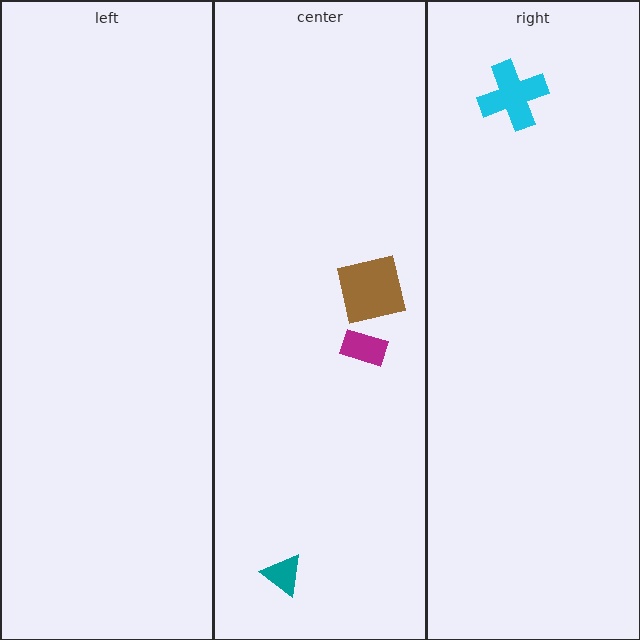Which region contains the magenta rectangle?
The center region.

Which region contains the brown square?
The center region.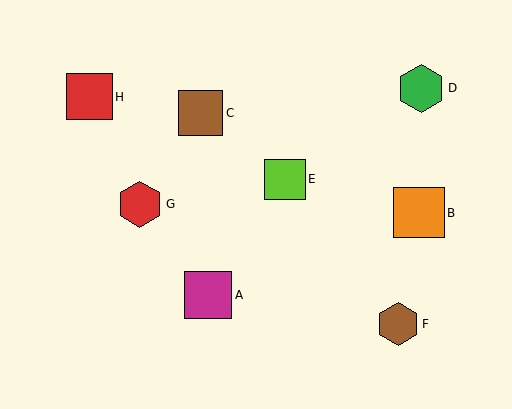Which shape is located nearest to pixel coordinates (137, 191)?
The red hexagon (labeled G) at (140, 204) is nearest to that location.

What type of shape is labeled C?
Shape C is a brown square.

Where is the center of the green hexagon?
The center of the green hexagon is at (421, 88).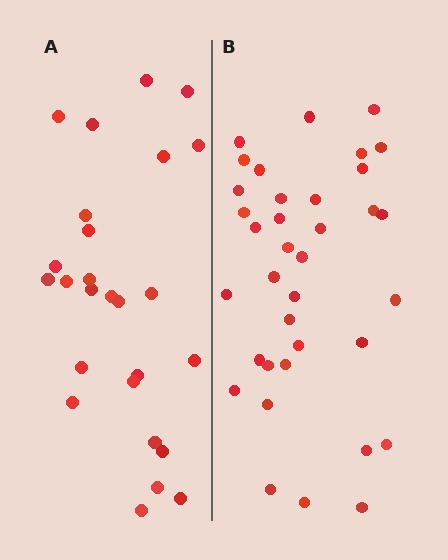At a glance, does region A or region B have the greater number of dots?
Region B (the right region) has more dots.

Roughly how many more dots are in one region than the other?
Region B has roughly 10 or so more dots than region A.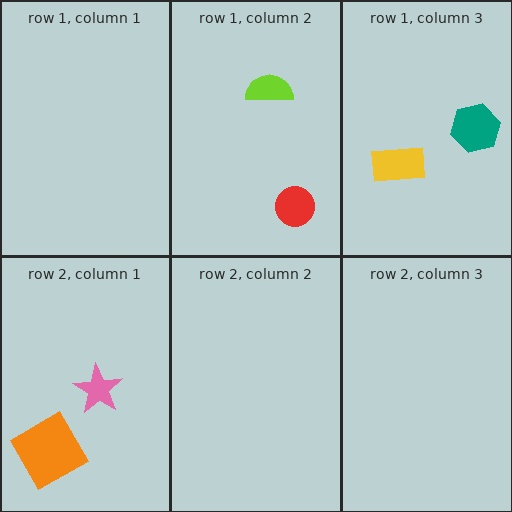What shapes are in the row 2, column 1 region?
The pink star, the orange diamond.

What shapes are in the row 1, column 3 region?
The yellow rectangle, the teal hexagon.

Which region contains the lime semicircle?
The row 1, column 2 region.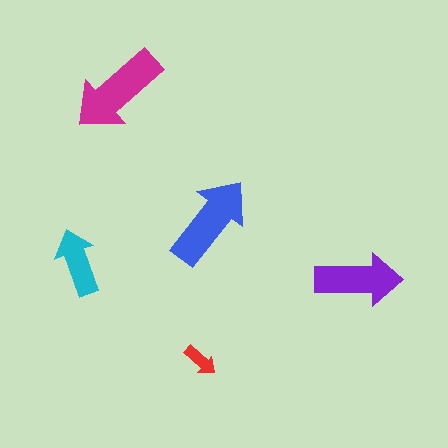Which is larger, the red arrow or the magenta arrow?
The magenta one.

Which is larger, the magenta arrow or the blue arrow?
The magenta one.